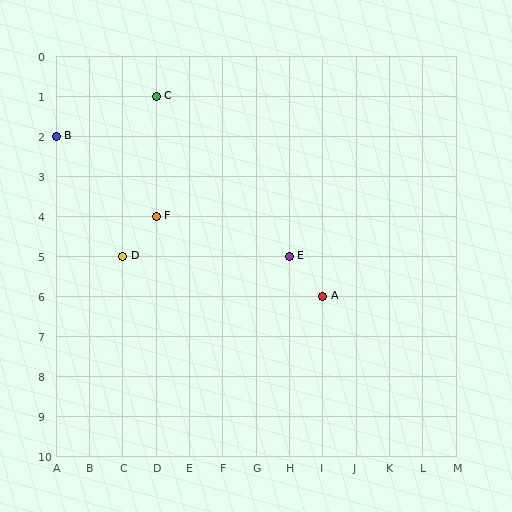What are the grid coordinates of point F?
Point F is at grid coordinates (D, 4).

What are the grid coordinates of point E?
Point E is at grid coordinates (H, 5).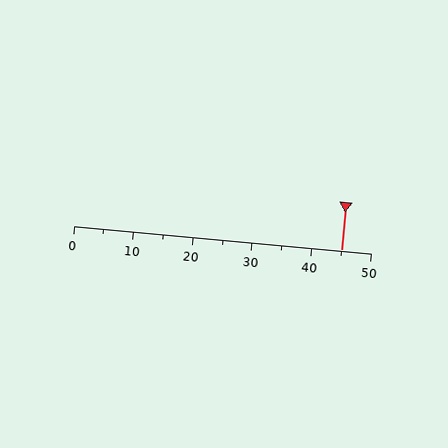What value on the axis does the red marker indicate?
The marker indicates approximately 45.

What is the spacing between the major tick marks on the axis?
The major ticks are spaced 10 apart.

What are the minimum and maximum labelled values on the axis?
The axis runs from 0 to 50.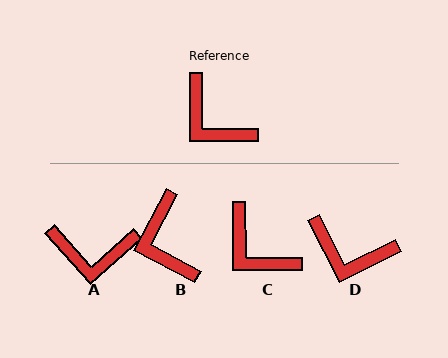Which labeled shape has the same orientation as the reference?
C.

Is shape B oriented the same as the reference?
No, it is off by about 28 degrees.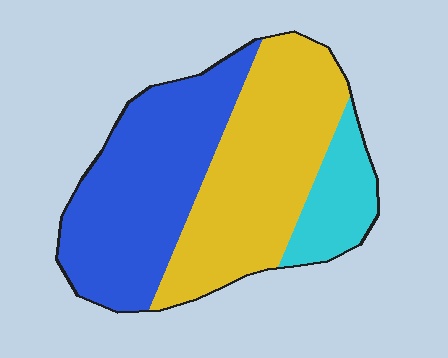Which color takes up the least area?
Cyan, at roughly 15%.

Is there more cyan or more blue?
Blue.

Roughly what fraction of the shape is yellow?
Yellow covers about 45% of the shape.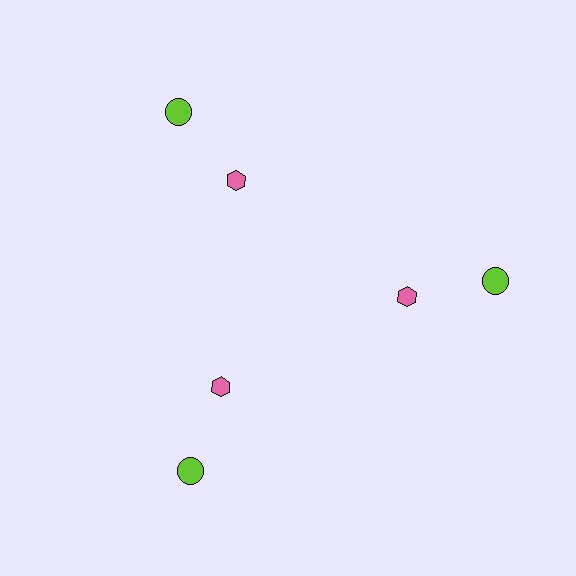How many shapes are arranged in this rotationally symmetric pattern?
There are 6 shapes, arranged in 3 groups of 2.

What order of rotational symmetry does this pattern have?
This pattern has 3-fold rotational symmetry.